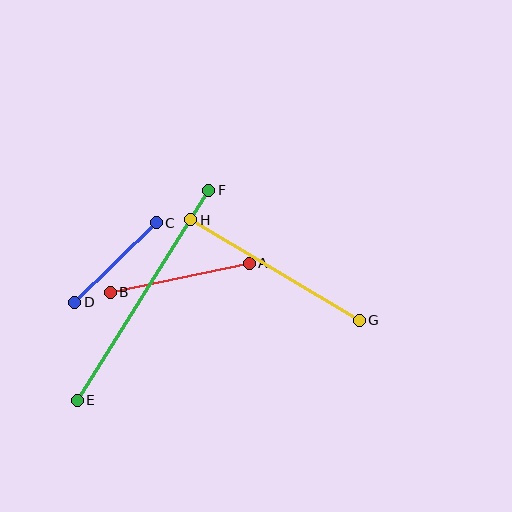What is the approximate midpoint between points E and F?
The midpoint is at approximately (143, 295) pixels.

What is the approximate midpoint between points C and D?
The midpoint is at approximately (115, 263) pixels.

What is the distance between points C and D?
The distance is approximately 114 pixels.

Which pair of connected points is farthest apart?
Points E and F are farthest apart.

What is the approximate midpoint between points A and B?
The midpoint is at approximately (180, 278) pixels.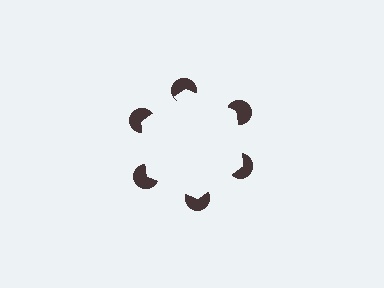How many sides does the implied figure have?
6 sides.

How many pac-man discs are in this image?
There are 6 — one at each vertex of the illusory hexagon.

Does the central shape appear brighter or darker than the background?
It typically appears slightly brighter than the background, even though no actual brightness change is drawn.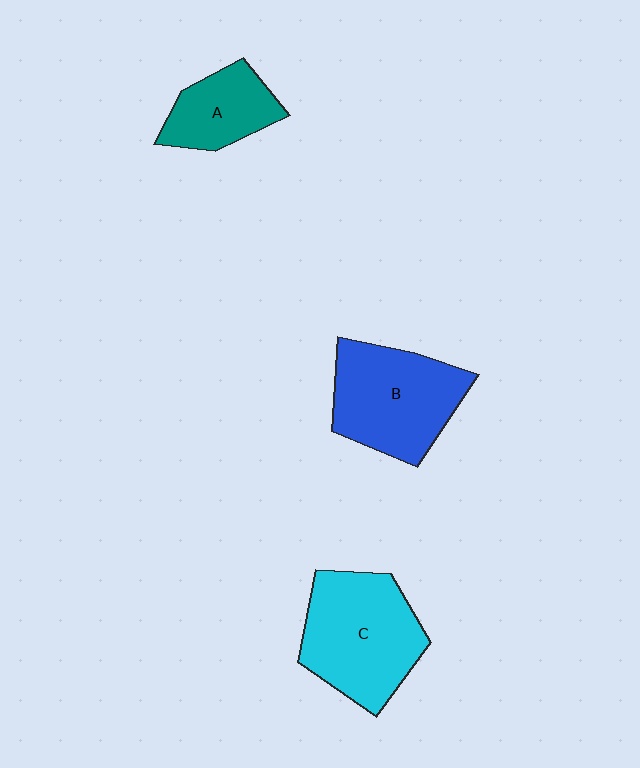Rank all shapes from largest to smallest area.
From largest to smallest: C (cyan), B (blue), A (teal).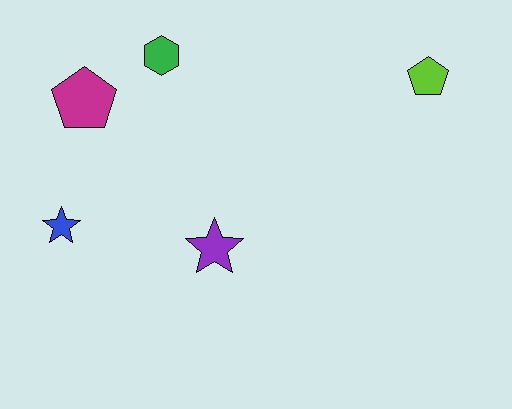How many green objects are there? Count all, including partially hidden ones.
There is 1 green object.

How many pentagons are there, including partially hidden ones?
There are 2 pentagons.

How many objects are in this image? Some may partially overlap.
There are 5 objects.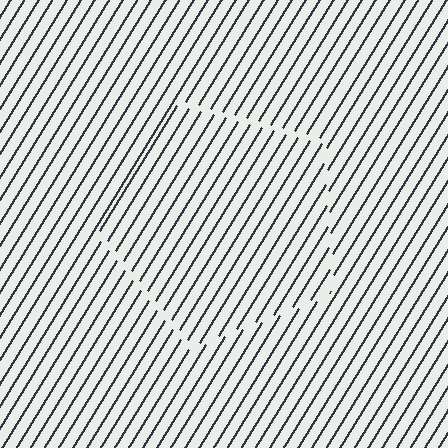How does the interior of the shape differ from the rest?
The interior of the shape contains the same grating, shifted by half a period — the contour is defined by the phase discontinuity where line-ends from the inner and outer gratings abut.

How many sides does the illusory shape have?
5 sides — the line-ends trace a pentagon.